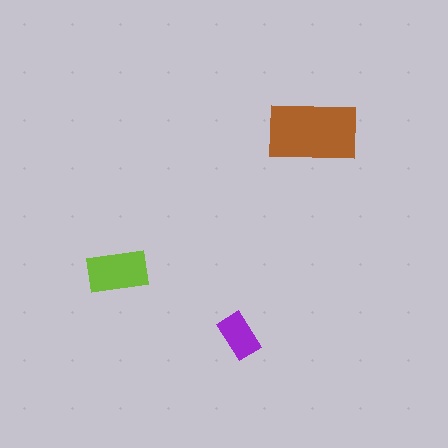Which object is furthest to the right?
The brown rectangle is rightmost.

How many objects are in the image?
There are 3 objects in the image.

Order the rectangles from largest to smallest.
the brown one, the lime one, the purple one.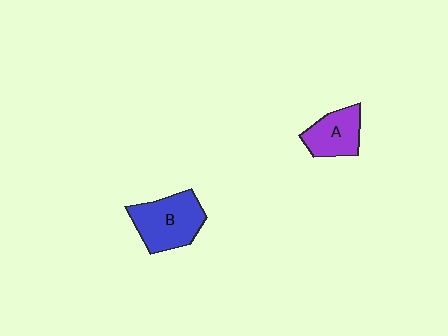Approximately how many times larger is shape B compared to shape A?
Approximately 1.4 times.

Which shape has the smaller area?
Shape A (purple).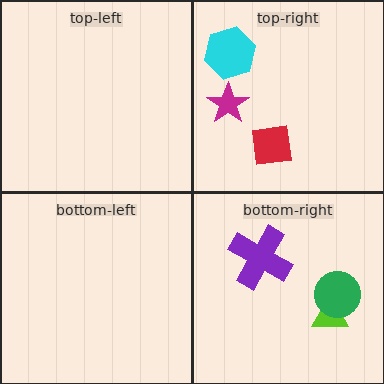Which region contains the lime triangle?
The bottom-right region.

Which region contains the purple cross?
The bottom-right region.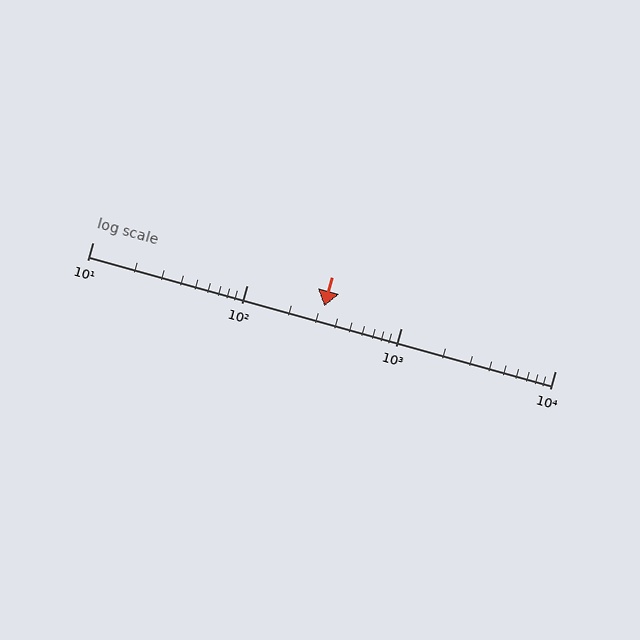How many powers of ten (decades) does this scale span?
The scale spans 3 decades, from 10 to 10000.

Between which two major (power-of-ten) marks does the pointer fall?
The pointer is between 100 and 1000.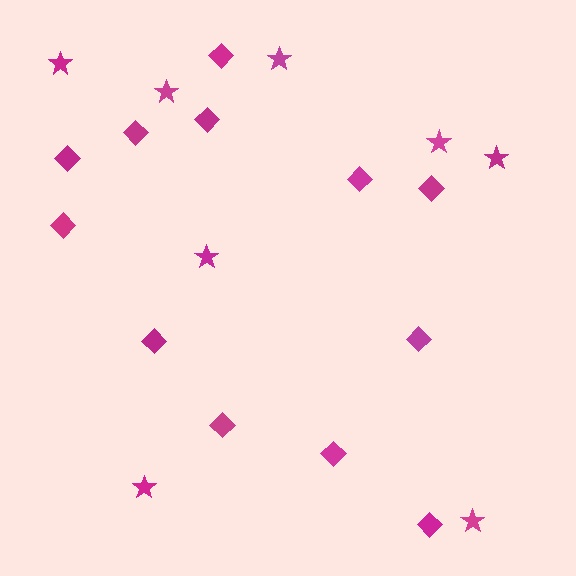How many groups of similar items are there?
There are 2 groups: one group of diamonds (12) and one group of stars (8).